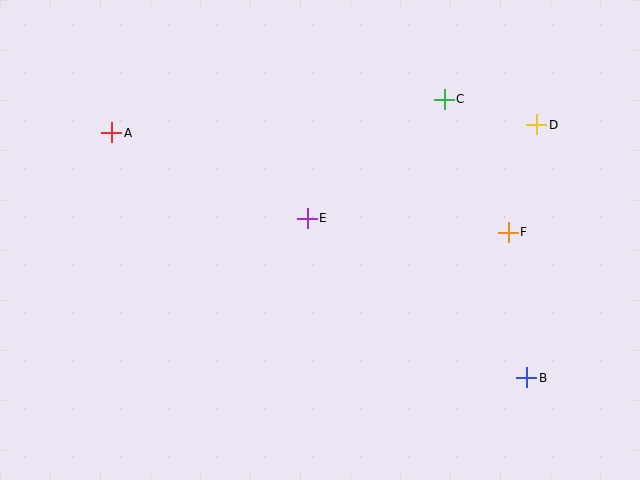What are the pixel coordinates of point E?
Point E is at (307, 218).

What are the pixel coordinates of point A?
Point A is at (112, 133).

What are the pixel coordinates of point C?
Point C is at (444, 99).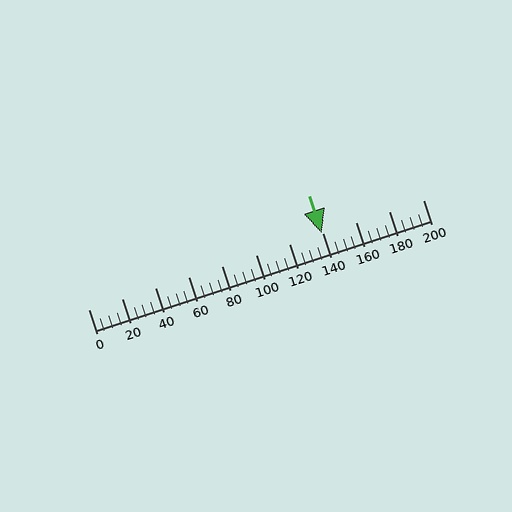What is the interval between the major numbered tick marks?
The major tick marks are spaced 20 units apart.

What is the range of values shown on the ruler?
The ruler shows values from 0 to 200.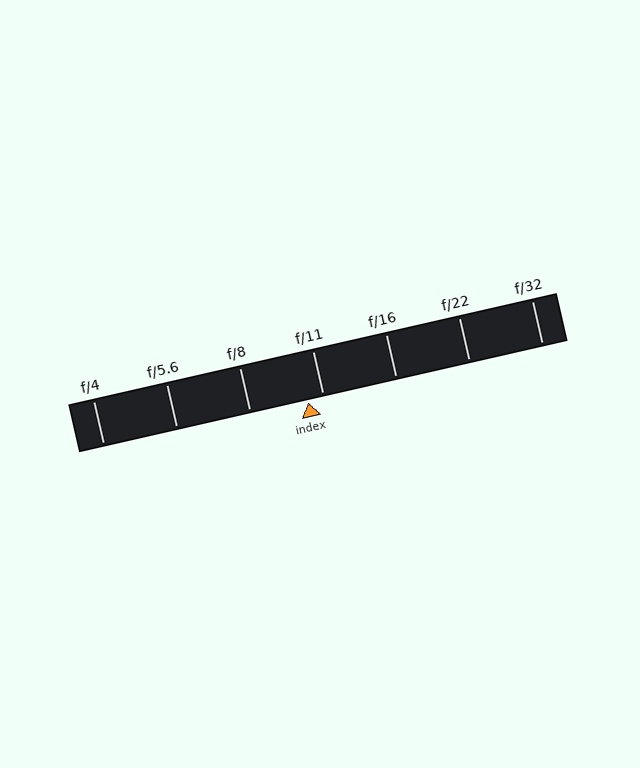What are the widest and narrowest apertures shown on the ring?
The widest aperture shown is f/4 and the narrowest is f/32.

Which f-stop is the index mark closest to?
The index mark is closest to f/11.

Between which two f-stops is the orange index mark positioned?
The index mark is between f/8 and f/11.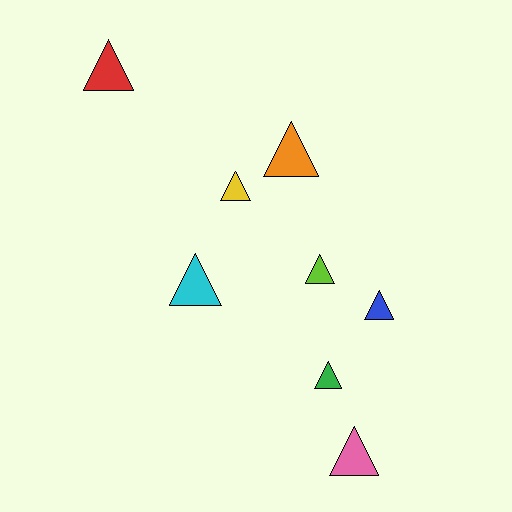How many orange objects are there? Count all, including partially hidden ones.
There is 1 orange object.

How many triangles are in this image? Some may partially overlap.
There are 8 triangles.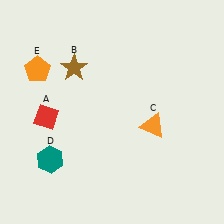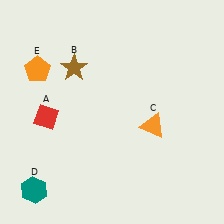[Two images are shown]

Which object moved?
The teal hexagon (D) moved down.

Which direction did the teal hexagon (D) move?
The teal hexagon (D) moved down.